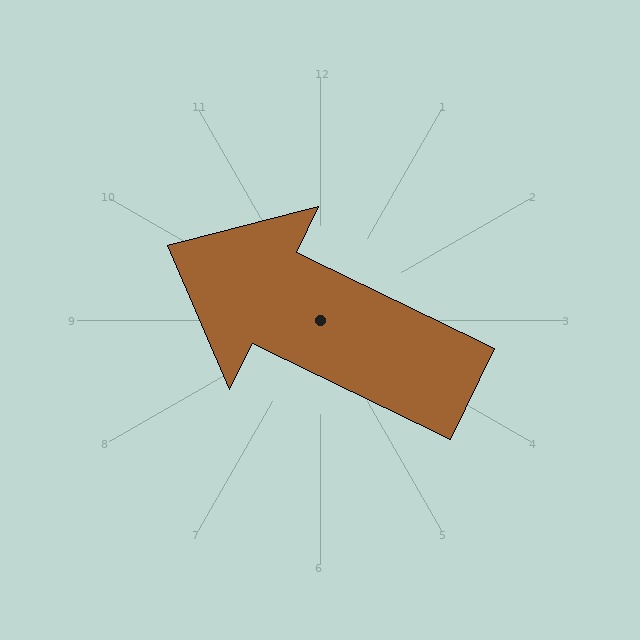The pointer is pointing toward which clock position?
Roughly 10 o'clock.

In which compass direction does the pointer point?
Northwest.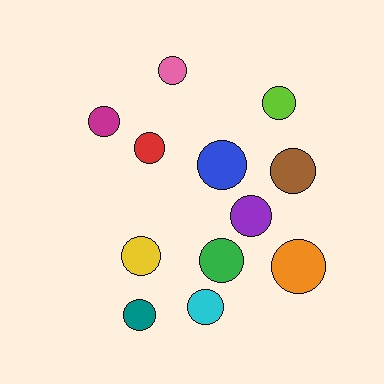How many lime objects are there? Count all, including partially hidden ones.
There is 1 lime object.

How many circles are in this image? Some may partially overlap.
There are 12 circles.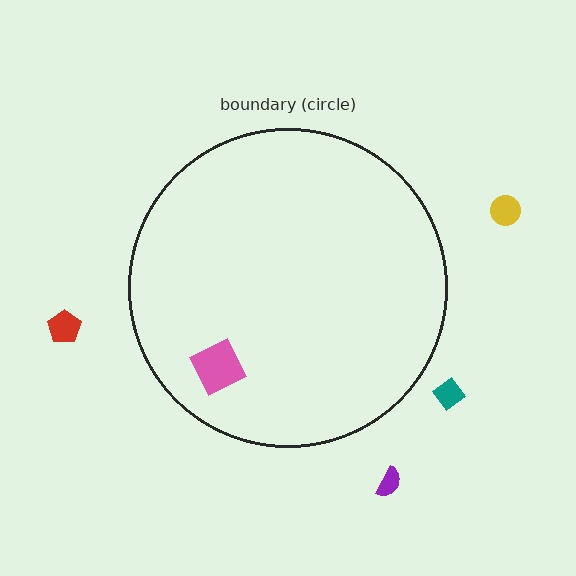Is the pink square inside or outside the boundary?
Inside.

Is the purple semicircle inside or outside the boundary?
Outside.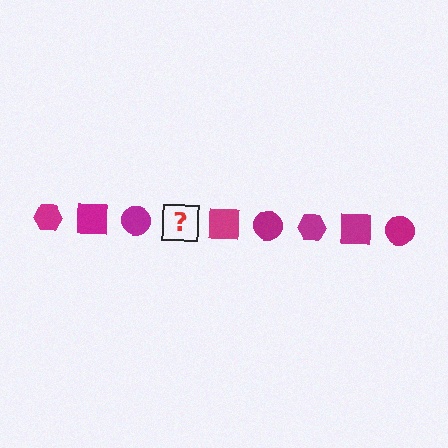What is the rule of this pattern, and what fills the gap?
The rule is that the pattern cycles through hexagon, square, circle shapes in magenta. The gap should be filled with a magenta hexagon.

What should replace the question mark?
The question mark should be replaced with a magenta hexagon.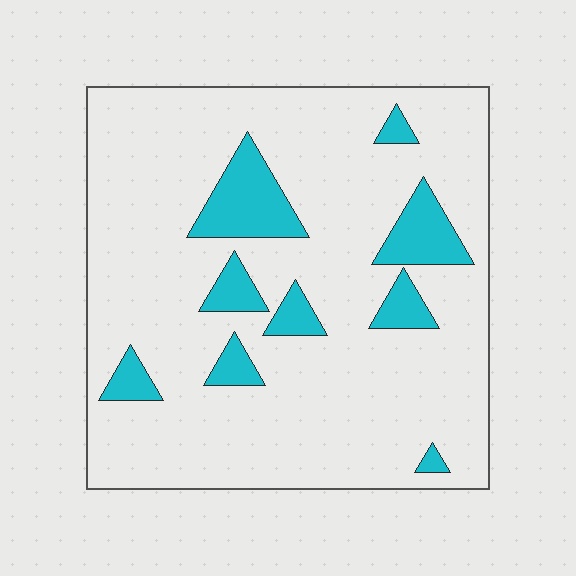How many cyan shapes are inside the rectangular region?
9.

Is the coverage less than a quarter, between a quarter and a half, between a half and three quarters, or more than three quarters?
Less than a quarter.